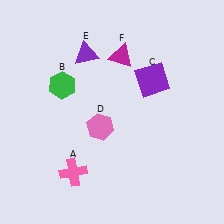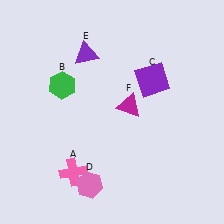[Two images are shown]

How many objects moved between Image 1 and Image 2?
2 objects moved between the two images.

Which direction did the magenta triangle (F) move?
The magenta triangle (F) moved down.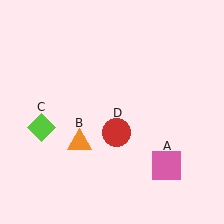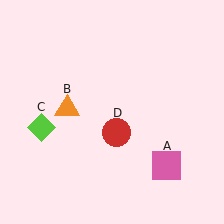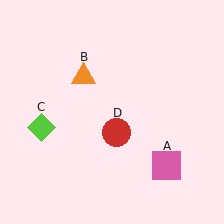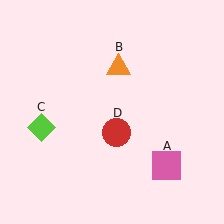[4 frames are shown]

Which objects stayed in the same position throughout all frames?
Pink square (object A) and lime diamond (object C) and red circle (object D) remained stationary.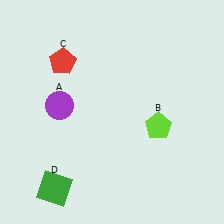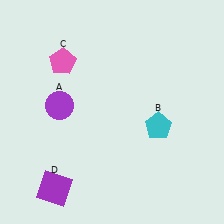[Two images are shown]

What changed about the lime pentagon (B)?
In Image 1, B is lime. In Image 2, it changed to cyan.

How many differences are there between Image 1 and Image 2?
There are 3 differences between the two images.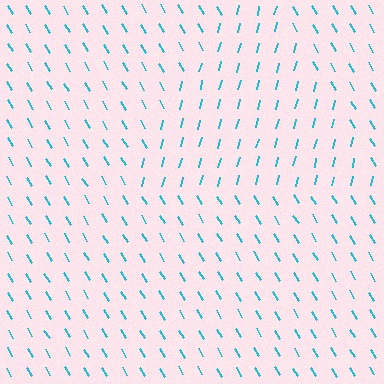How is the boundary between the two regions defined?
The boundary is defined purely by a change in line orientation (approximately 45 degrees difference). All lines are the same color and thickness.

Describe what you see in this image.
The image is filled with small cyan line segments. A triangle region in the image has lines oriented differently from the surrounding lines, creating a visible texture boundary.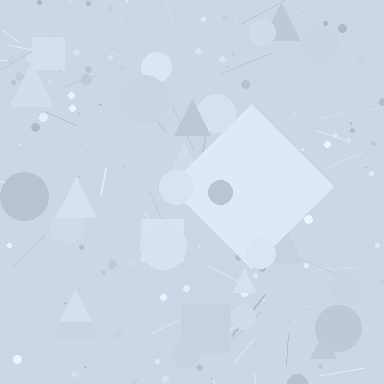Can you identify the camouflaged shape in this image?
The camouflaged shape is a diamond.